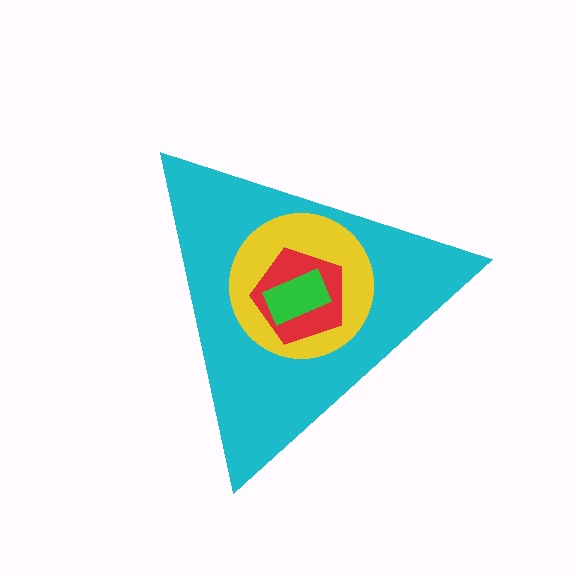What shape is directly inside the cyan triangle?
The yellow circle.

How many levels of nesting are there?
4.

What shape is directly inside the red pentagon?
The green rectangle.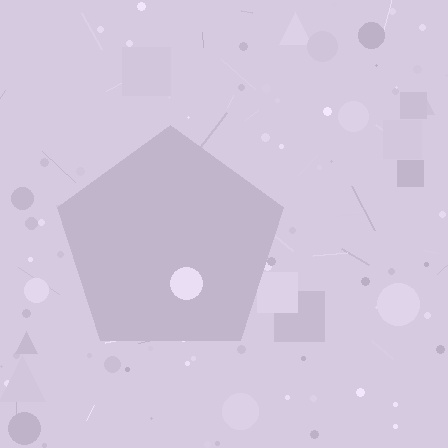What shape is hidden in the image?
A pentagon is hidden in the image.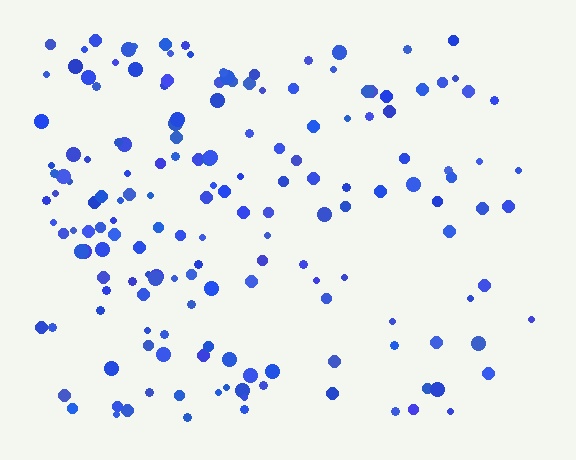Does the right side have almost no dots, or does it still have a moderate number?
Still a moderate number, just noticeably fewer than the left.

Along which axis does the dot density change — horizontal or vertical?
Horizontal.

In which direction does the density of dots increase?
From right to left, with the left side densest.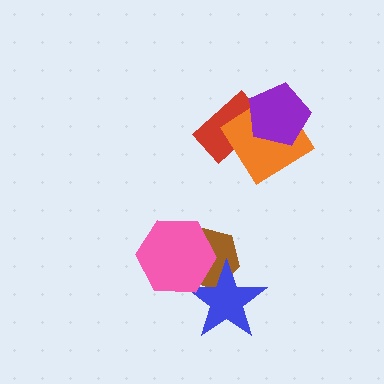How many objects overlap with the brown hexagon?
2 objects overlap with the brown hexagon.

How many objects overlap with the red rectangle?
2 objects overlap with the red rectangle.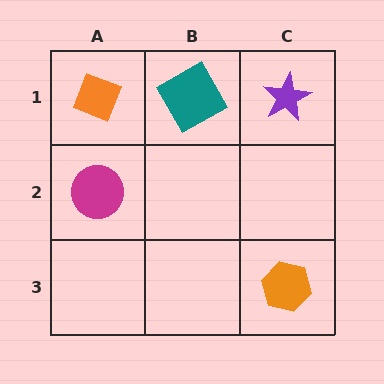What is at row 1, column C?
A purple star.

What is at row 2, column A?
A magenta circle.